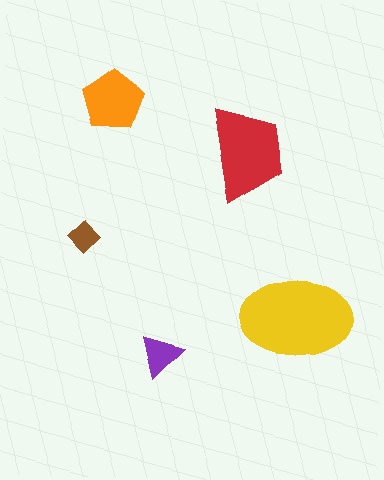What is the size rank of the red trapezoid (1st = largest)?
2nd.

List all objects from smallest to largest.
The brown diamond, the purple triangle, the orange pentagon, the red trapezoid, the yellow ellipse.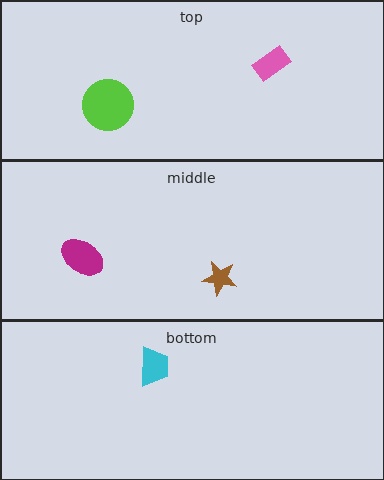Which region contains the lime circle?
The top region.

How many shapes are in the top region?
2.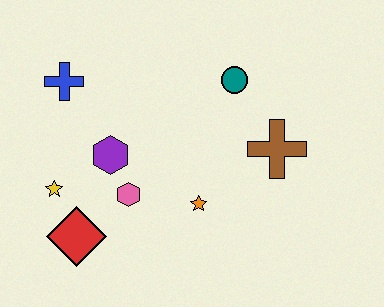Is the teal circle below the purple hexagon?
No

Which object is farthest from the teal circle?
The red diamond is farthest from the teal circle.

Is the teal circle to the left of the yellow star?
No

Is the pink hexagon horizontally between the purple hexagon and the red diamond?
No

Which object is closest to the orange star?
The pink hexagon is closest to the orange star.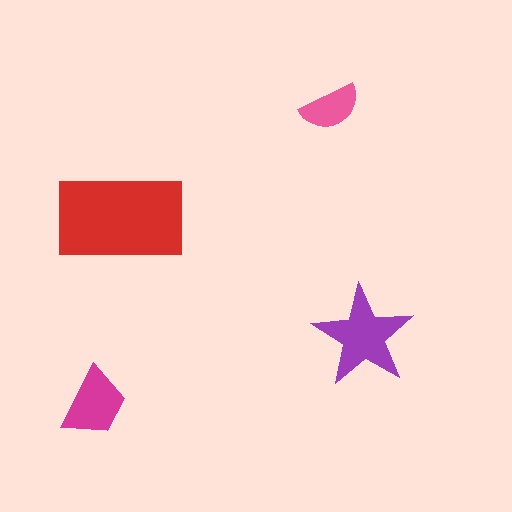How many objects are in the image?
There are 4 objects in the image.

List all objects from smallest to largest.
The pink semicircle, the magenta trapezoid, the purple star, the red rectangle.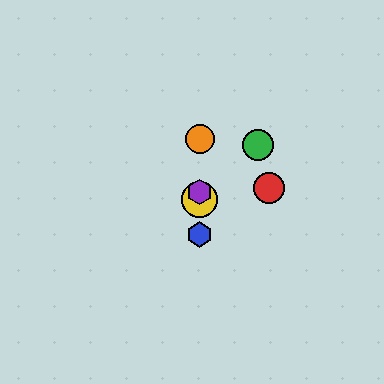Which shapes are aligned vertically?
The blue hexagon, the yellow circle, the purple hexagon, the orange circle are aligned vertically.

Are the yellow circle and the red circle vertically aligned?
No, the yellow circle is at x≈200 and the red circle is at x≈269.